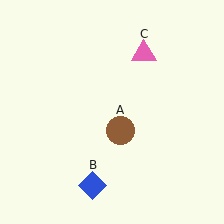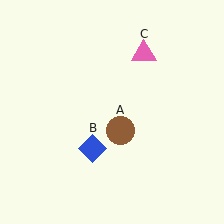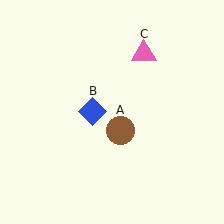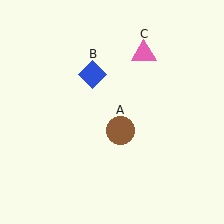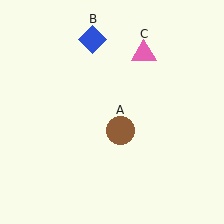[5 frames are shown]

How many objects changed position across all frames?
1 object changed position: blue diamond (object B).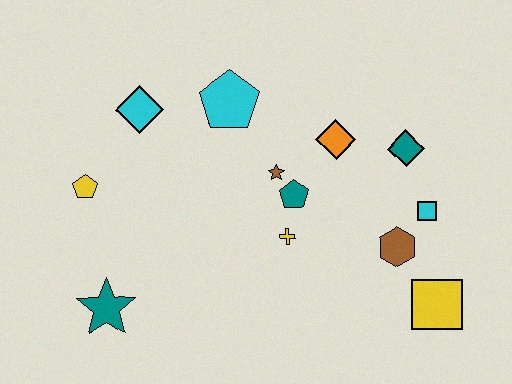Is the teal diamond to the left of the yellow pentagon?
No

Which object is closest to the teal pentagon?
The brown star is closest to the teal pentagon.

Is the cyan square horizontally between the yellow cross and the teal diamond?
No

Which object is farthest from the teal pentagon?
The teal star is farthest from the teal pentagon.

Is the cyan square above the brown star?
No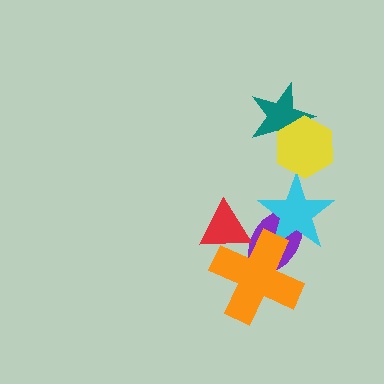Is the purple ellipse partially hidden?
Yes, it is partially covered by another shape.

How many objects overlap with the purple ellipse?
3 objects overlap with the purple ellipse.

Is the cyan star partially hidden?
Yes, it is partially covered by another shape.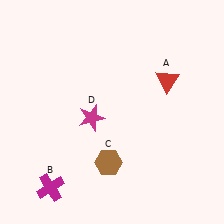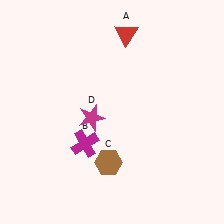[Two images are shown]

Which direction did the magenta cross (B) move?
The magenta cross (B) moved up.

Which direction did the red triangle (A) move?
The red triangle (A) moved up.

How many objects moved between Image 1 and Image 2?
2 objects moved between the two images.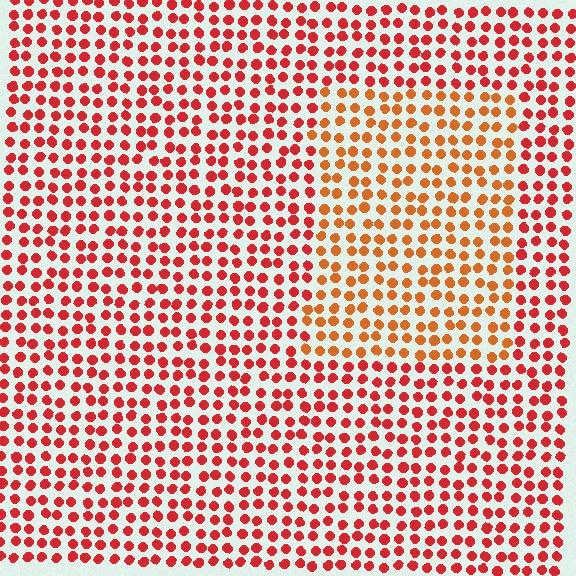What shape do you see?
I see a rectangle.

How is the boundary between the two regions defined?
The boundary is defined purely by a slight shift in hue (about 27 degrees). Spacing, size, and orientation are identical on both sides.